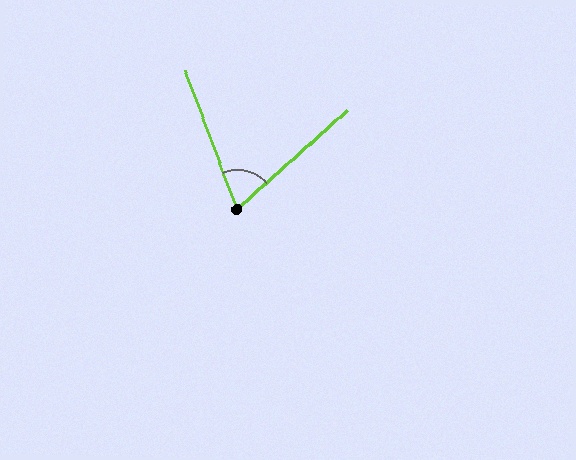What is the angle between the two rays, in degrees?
Approximately 69 degrees.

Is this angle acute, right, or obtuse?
It is acute.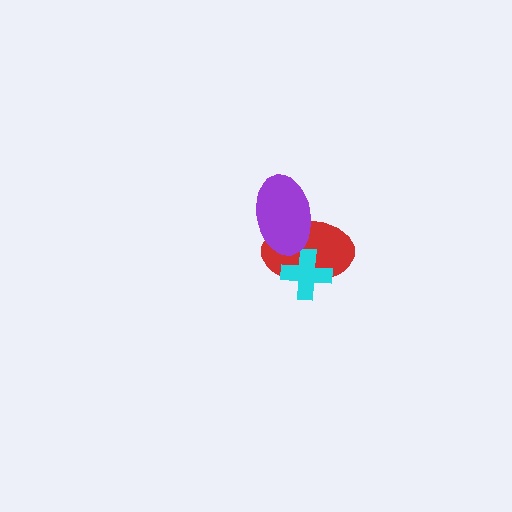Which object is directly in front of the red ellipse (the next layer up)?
The cyan cross is directly in front of the red ellipse.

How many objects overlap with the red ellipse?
2 objects overlap with the red ellipse.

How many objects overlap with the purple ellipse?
1 object overlaps with the purple ellipse.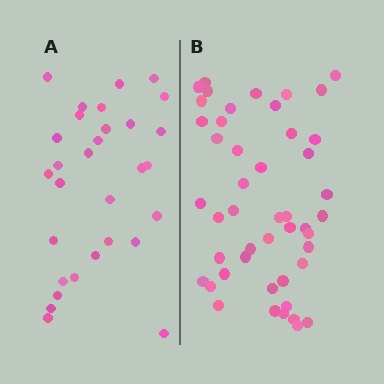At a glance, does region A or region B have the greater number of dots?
Region B (the right region) has more dots.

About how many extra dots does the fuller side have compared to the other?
Region B has approximately 15 more dots than region A.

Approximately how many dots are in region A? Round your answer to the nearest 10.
About 30 dots.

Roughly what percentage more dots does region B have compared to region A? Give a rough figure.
About 55% more.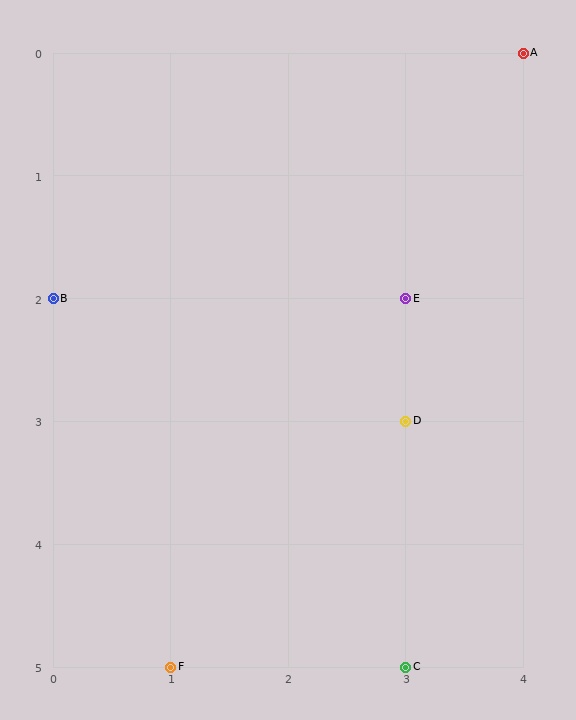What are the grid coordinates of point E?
Point E is at grid coordinates (3, 2).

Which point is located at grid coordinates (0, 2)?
Point B is at (0, 2).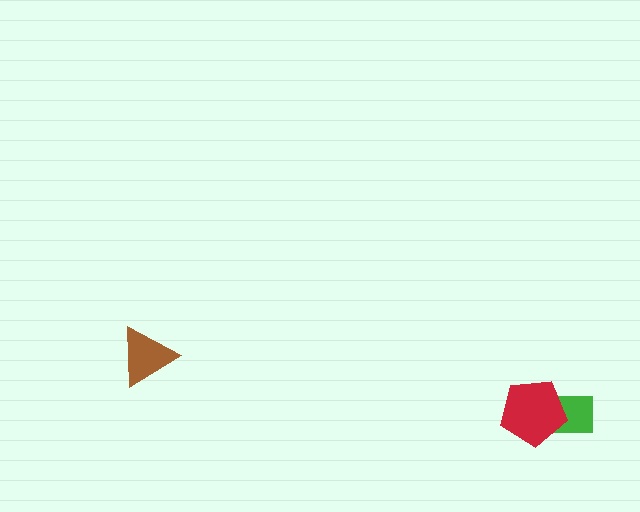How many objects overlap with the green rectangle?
1 object overlaps with the green rectangle.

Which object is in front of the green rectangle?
The red pentagon is in front of the green rectangle.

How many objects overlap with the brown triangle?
0 objects overlap with the brown triangle.